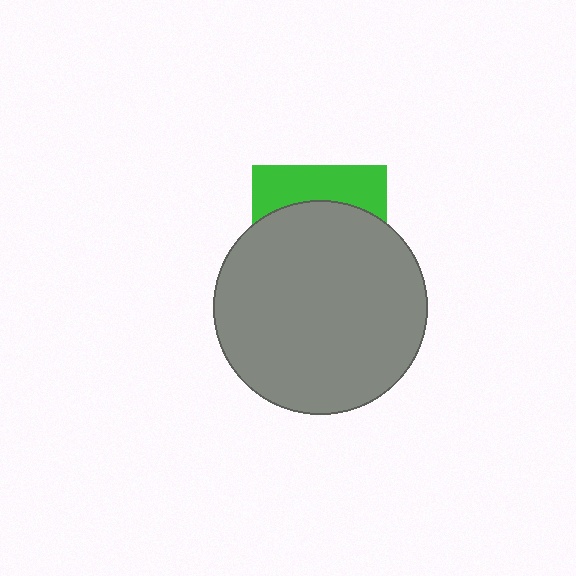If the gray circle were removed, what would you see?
You would see the complete green square.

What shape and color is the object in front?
The object in front is a gray circle.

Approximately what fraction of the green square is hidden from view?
Roughly 69% of the green square is hidden behind the gray circle.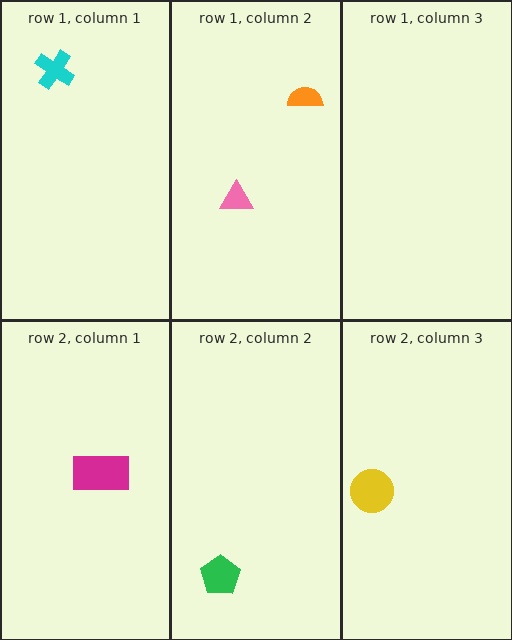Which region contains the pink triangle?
The row 1, column 2 region.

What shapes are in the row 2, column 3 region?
The yellow circle.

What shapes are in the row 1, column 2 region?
The orange semicircle, the pink triangle.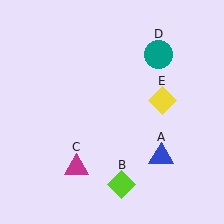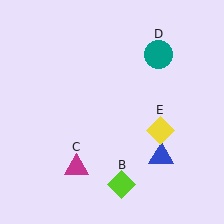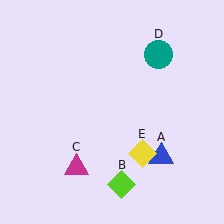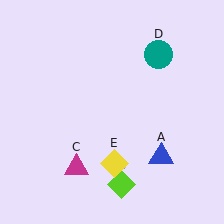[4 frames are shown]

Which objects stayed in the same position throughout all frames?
Blue triangle (object A) and lime diamond (object B) and magenta triangle (object C) and teal circle (object D) remained stationary.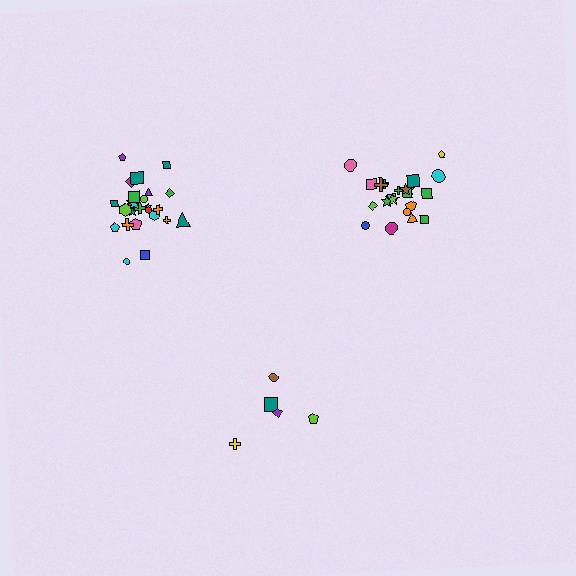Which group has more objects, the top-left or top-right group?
The top-left group.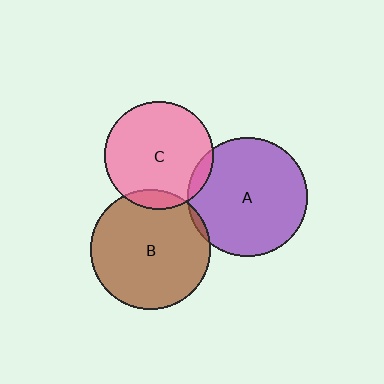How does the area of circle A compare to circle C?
Approximately 1.2 times.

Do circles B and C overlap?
Yes.